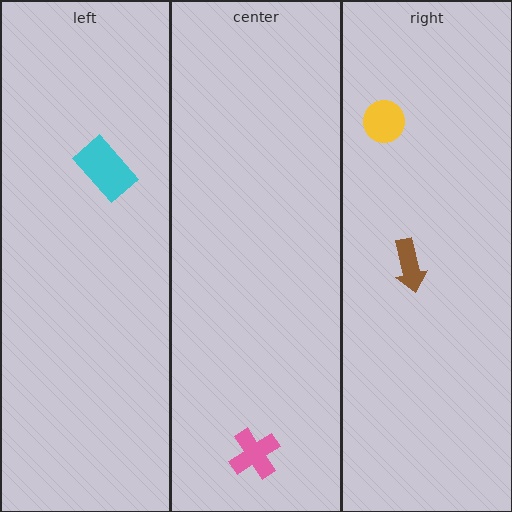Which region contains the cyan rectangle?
The left region.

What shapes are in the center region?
The pink cross.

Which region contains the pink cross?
The center region.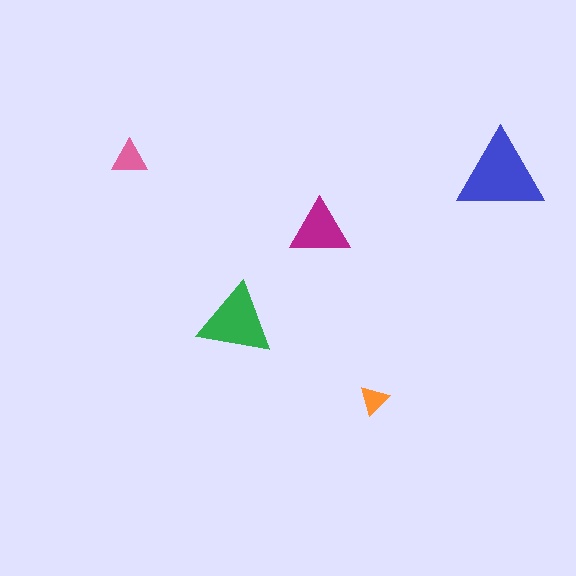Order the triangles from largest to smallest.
the blue one, the green one, the magenta one, the pink one, the orange one.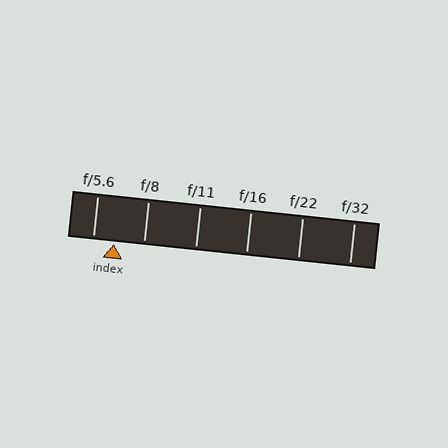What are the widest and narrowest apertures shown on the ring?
The widest aperture shown is f/5.6 and the narrowest is f/32.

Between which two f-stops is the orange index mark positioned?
The index mark is between f/5.6 and f/8.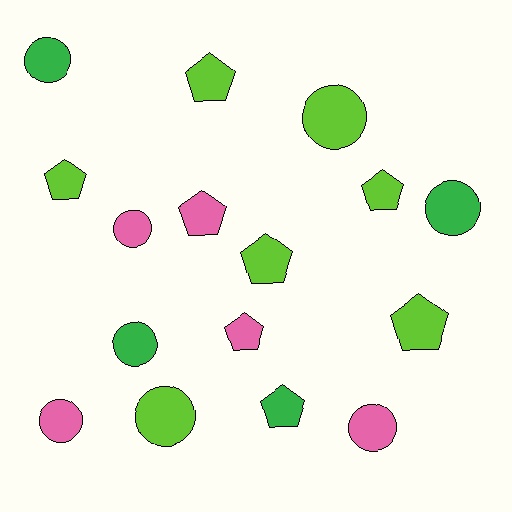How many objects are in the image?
There are 16 objects.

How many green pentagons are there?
There is 1 green pentagon.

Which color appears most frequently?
Lime, with 7 objects.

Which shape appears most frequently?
Pentagon, with 8 objects.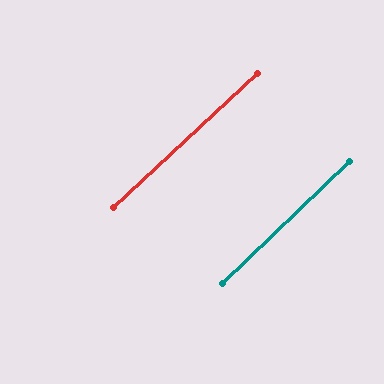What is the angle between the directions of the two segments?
Approximately 1 degree.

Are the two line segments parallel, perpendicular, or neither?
Parallel — their directions differ by only 0.9°.